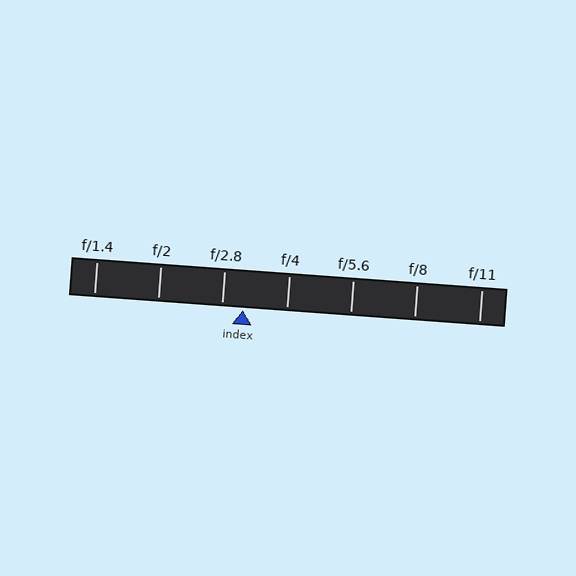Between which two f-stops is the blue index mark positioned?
The index mark is between f/2.8 and f/4.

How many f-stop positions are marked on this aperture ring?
There are 7 f-stop positions marked.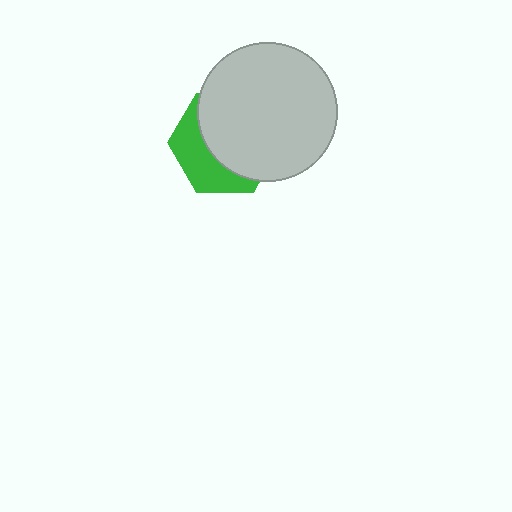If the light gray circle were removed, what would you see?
You would see the complete green hexagon.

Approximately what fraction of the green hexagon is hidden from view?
Roughly 62% of the green hexagon is hidden behind the light gray circle.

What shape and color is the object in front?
The object in front is a light gray circle.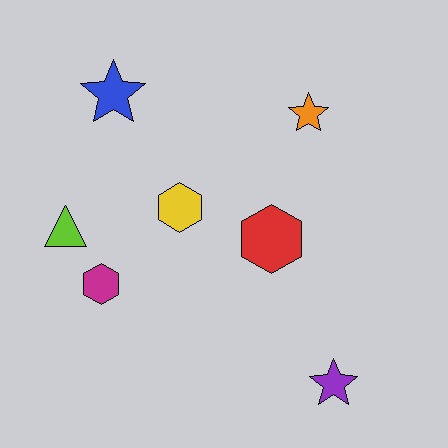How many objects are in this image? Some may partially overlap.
There are 7 objects.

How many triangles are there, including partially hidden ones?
There is 1 triangle.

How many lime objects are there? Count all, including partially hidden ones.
There is 1 lime object.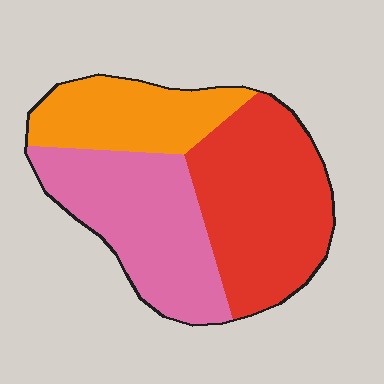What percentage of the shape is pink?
Pink takes up about three eighths (3/8) of the shape.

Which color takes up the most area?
Red, at roughly 40%.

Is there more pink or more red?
Red.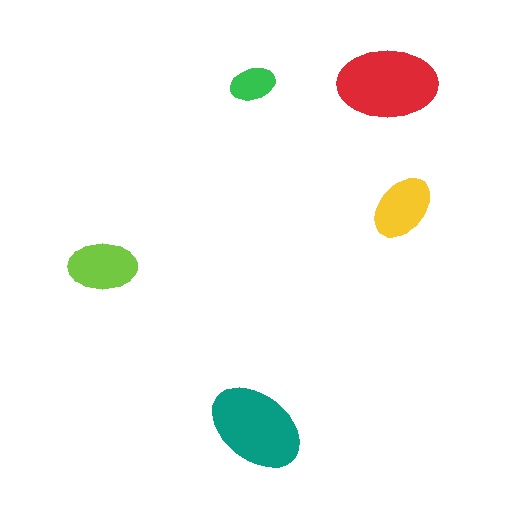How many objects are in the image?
There are 5 objects in the image.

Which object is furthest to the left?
The lime ellipse is leftmost.